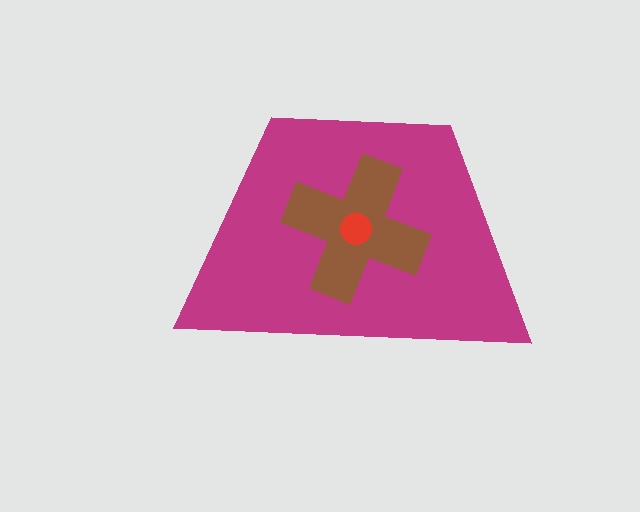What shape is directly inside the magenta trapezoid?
The brown cross.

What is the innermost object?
The red circle.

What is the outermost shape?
The magenta trapezoid.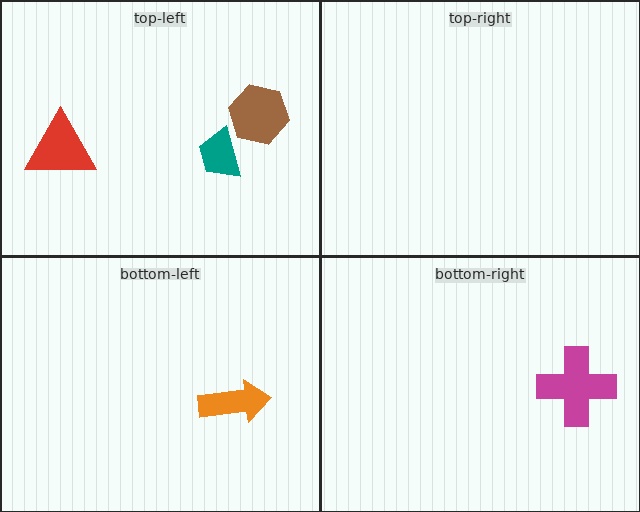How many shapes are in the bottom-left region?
1.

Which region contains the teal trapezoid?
The top-left region.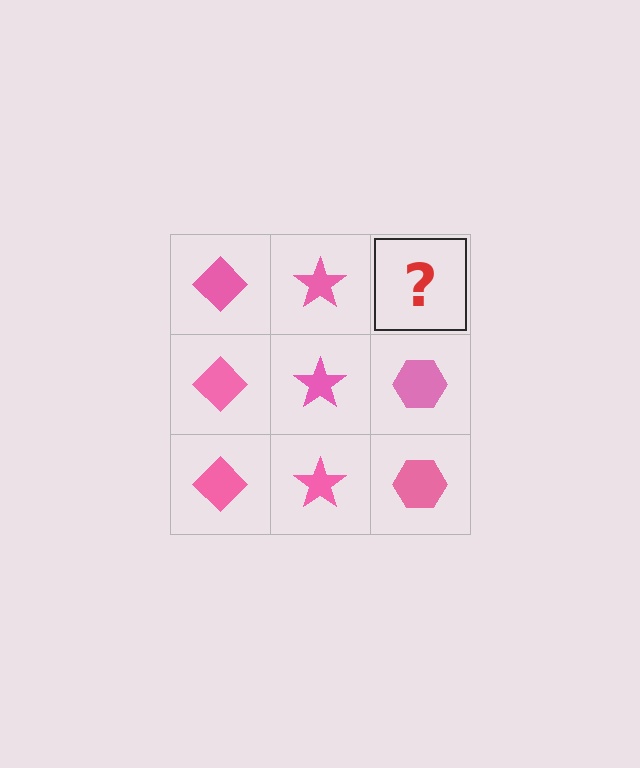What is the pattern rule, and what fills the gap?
The rule is that each column has a consistent shape. The gap should be filled with a pink hexagon.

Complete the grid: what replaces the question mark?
The question mark should be replaced with a pink hexagon.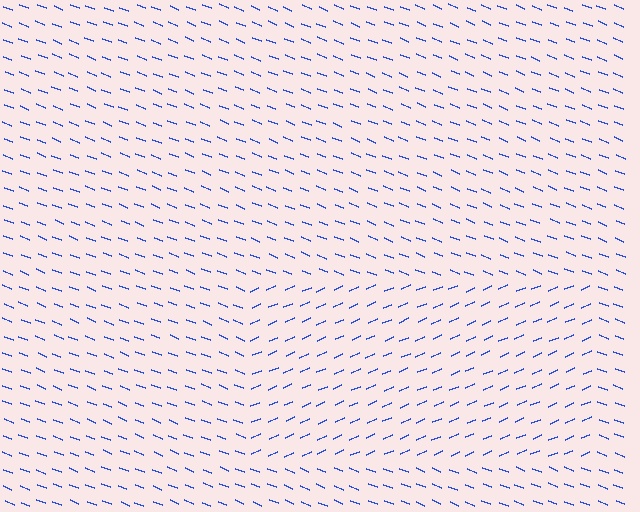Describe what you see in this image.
The image is filled with small blue line segments. A rectangle region in the image has lines oriented differently from the surrounding lines, creating a visible texture boundary.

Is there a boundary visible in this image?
Yes, there is a texture boundary formed by a change in line orientation.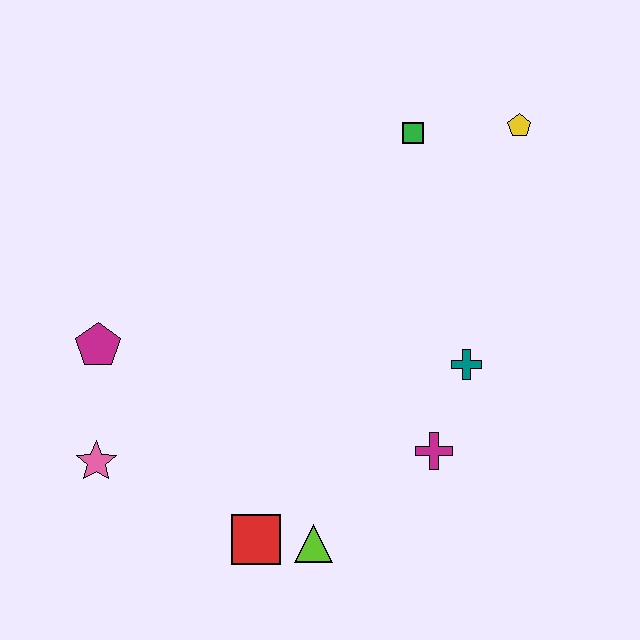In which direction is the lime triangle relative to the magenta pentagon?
The lime triangle is to the right of the magenta pentagon.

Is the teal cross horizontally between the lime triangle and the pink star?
No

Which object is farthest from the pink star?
The yellow pentagon is farthest from the pink star.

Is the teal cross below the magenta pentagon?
Yes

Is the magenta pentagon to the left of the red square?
Yes